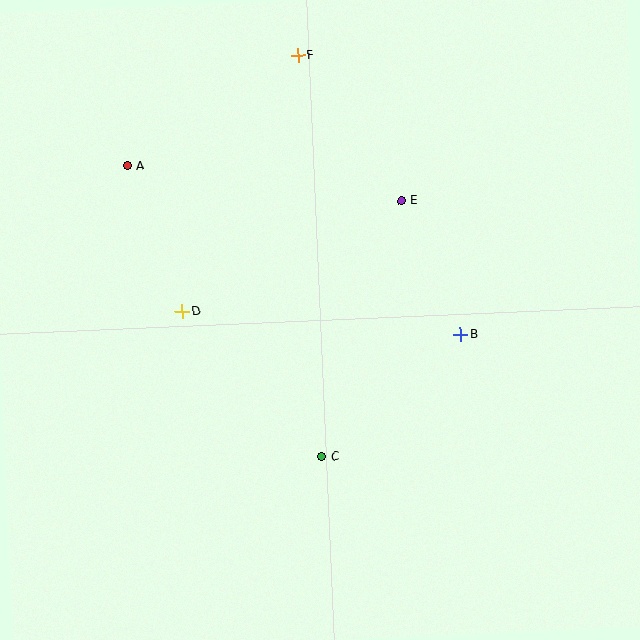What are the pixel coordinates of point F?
Point F is at (298, 55).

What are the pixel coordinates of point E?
Point E is at (401, 201).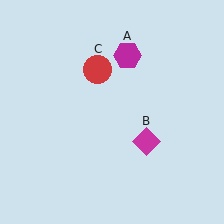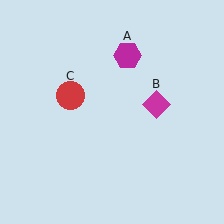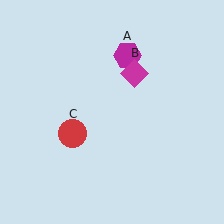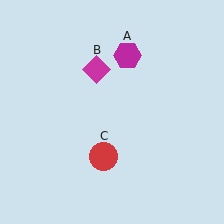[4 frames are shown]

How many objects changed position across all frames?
2 objects changed position: magenta diamond (object B), red circle (object C).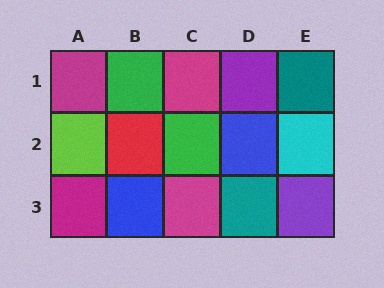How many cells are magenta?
4 cells are magenta.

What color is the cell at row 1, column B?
Green.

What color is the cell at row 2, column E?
Cyan.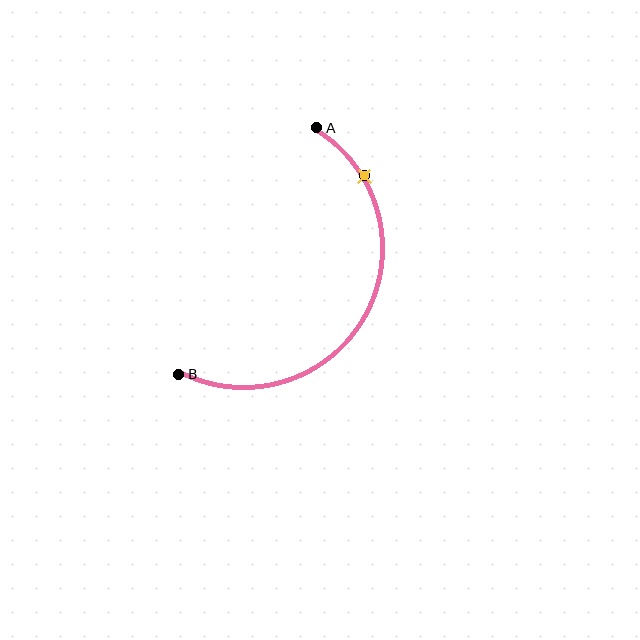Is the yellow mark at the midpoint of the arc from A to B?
No. The yellow mark lies on the arc but is closer to endpoint A. The arc midpoint would be at the point on the curve equidistant along the arc from both A and B.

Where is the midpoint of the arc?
The arc midpoint is the point on the curve farthest from the straight line joining A and B. It sits to the right of that line.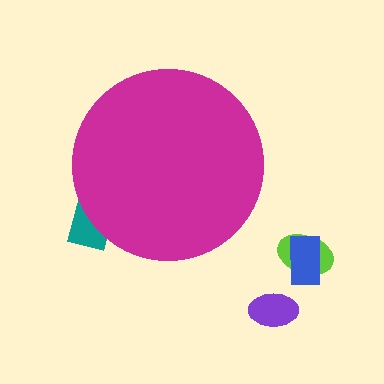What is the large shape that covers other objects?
A magenta circle.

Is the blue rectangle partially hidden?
No, the blue rectangle is fully visible.